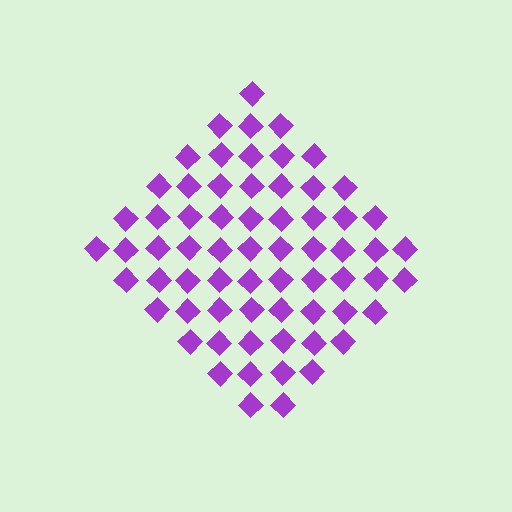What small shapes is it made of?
It is made of small diamonds.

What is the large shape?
The large shape is a diamond.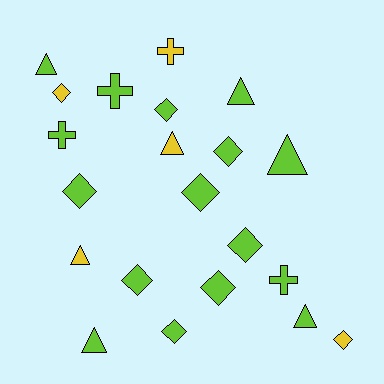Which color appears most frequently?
Lime, with 16 objects.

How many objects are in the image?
There are 21 objects.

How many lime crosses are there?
There are 3 lime crosses.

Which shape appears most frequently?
Diamond, with 10 objects.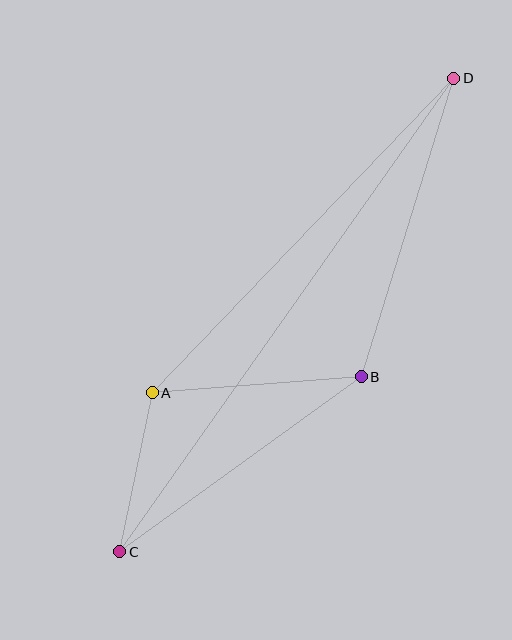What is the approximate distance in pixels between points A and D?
The distance between A and D is approximately 436 pixels.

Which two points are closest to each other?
Points A and C are closest to each other.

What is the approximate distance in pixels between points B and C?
The distance between B and C is approximately 298 pixels.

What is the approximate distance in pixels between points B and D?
The distance between B and D is approximately 313 pixels.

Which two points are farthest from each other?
Points C and D are farthest from each other.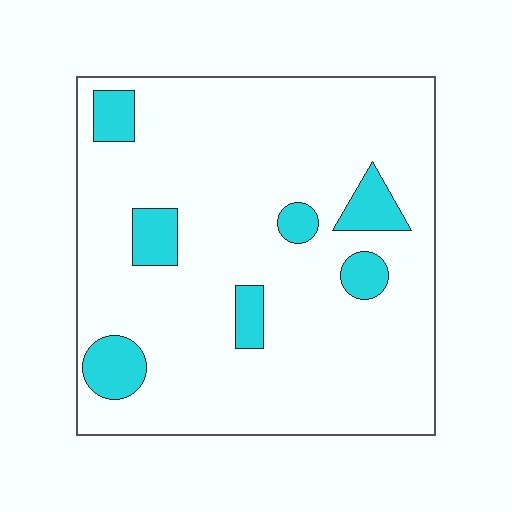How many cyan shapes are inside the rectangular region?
7.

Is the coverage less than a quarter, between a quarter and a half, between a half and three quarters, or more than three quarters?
Less than a quarter.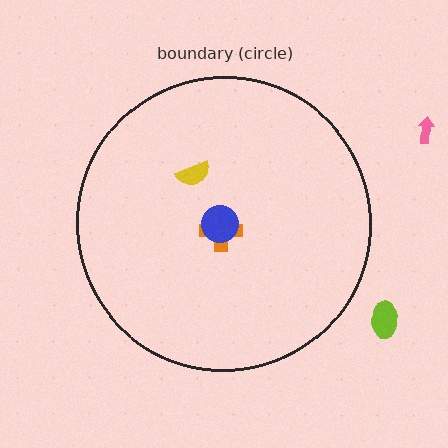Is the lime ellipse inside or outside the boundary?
Outside.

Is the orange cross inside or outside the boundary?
Inside.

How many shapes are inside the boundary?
3 inside, 2 outside.